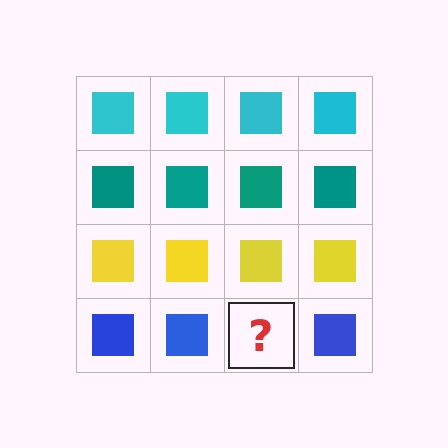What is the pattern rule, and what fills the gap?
The rule is that each row has a consistent color. The gap should be filled with a blue square.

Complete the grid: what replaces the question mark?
The question mark should be replaced with a blue square.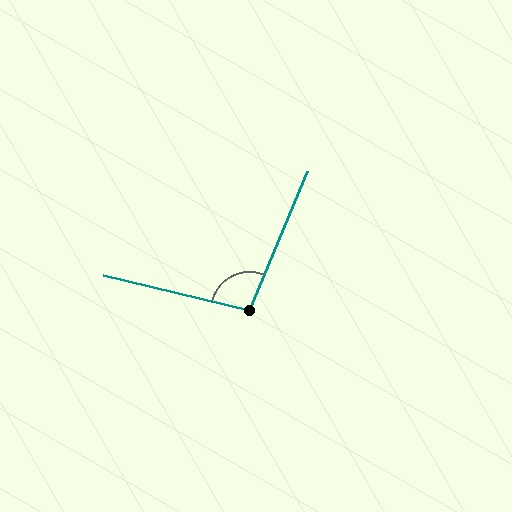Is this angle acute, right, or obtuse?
It is obtuse.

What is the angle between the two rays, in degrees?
Approximately 99 degrees.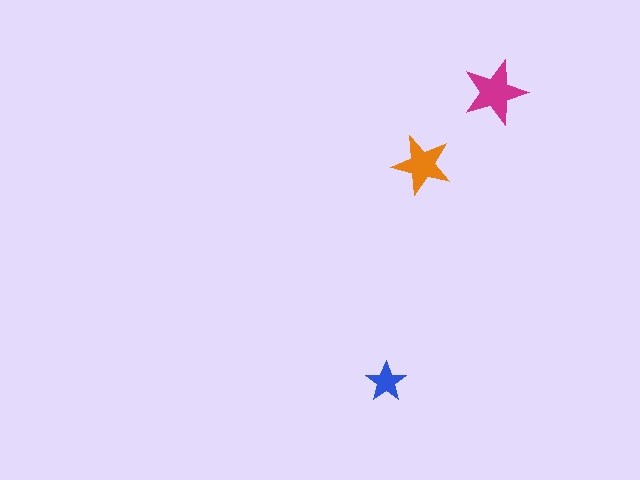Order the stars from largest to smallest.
the magenta one, the orange one, the blue one.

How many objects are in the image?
There are 3 objects in the image.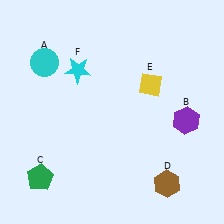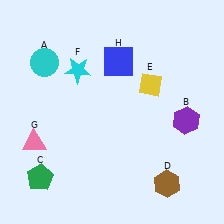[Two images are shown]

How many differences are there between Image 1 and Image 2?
There are 2 differences between the two images.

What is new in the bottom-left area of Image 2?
A pink triangle (G) was added in the bottom-left area of Image 2.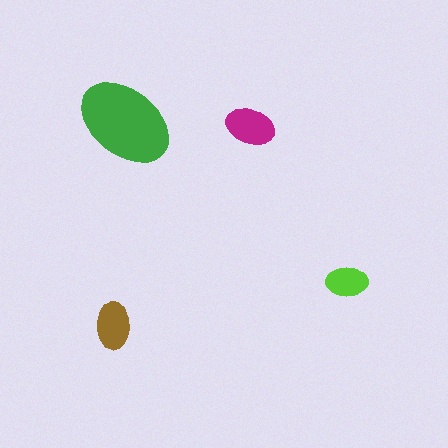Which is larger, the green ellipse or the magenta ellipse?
The green one.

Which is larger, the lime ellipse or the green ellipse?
The green one.